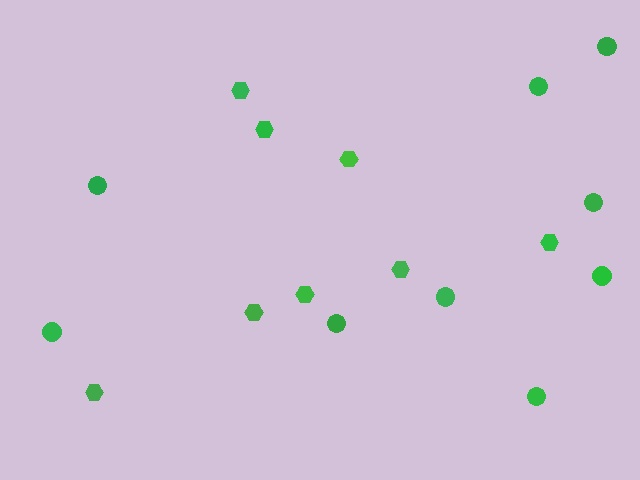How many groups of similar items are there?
There are 2 groups: one group of hexagons (8) and one group of circles (9).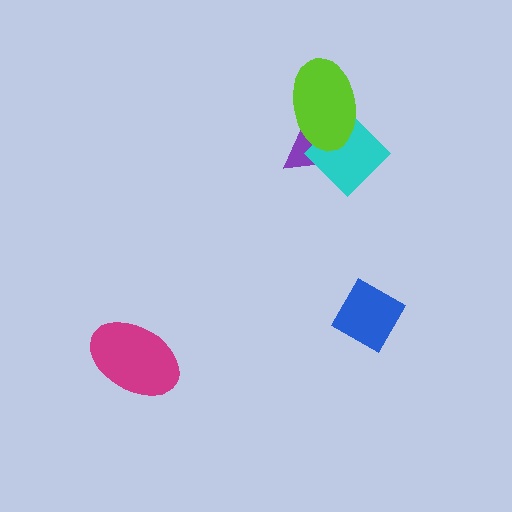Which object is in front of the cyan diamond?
The lime ellipse is in front of the cyan diamond.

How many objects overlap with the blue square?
0 objects overlap with the blue square.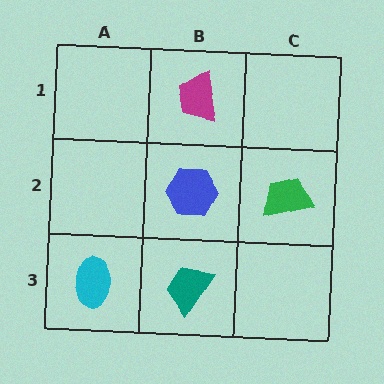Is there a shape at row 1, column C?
No, that cell is empty.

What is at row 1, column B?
A magenta trapezoid.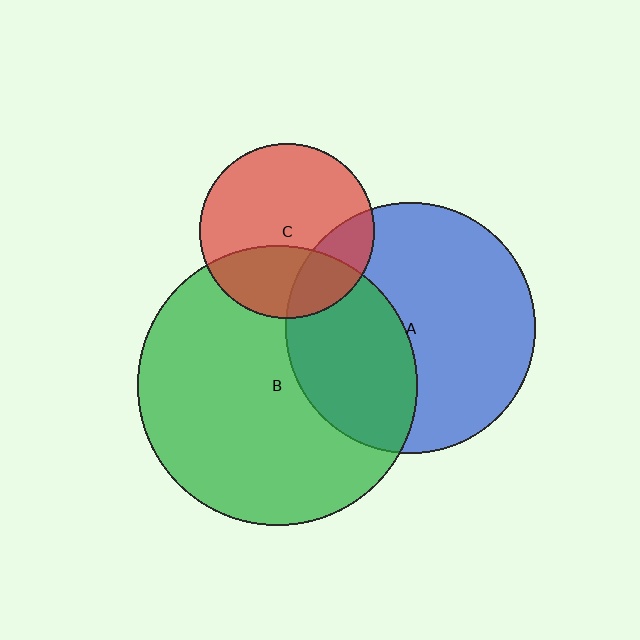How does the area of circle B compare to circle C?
Approximately 2.6 times.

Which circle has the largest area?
Circle B (green).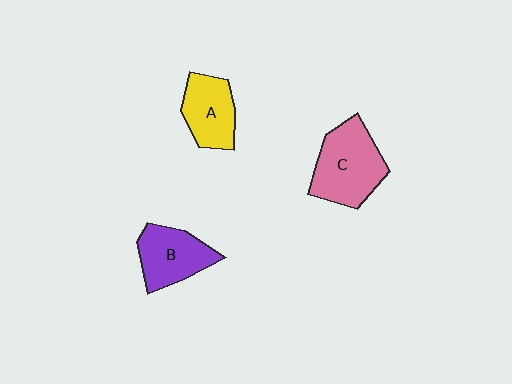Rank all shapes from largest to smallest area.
From largest to smallest: C (pink), B (purple), A (yellow).